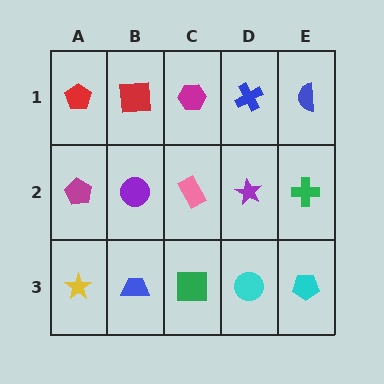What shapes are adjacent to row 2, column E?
A blue semicircle (row 1, column E), a cyan pentagon (row 3, column E), a purple star (row 2, column D).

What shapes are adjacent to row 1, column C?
A pink rectangle (row 2, column C), a red square (row 1, column B), a blue cross (row 1, column D).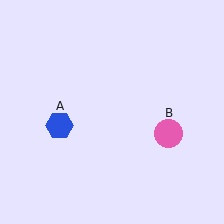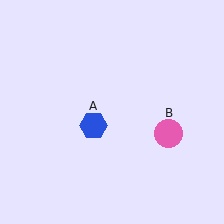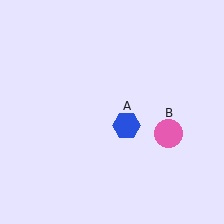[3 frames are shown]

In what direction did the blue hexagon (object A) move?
The blue hexagon (object A) moved right.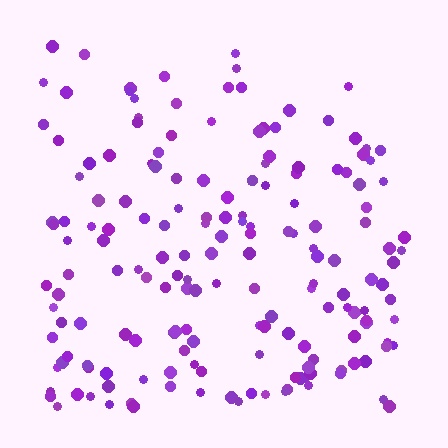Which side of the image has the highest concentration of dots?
The bottom.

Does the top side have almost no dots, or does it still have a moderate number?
Still a moderate number, just noticeably fewer than the bottom.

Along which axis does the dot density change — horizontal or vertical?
Vertical.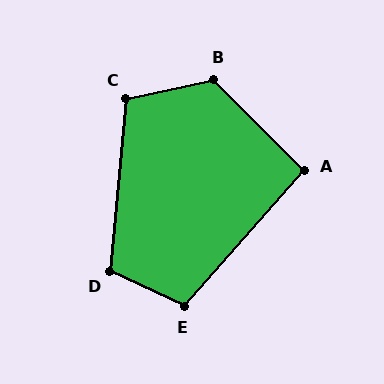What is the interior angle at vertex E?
Approximately 107 degrees (obtuse).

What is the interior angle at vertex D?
Approximately 110 degrees (obtuse).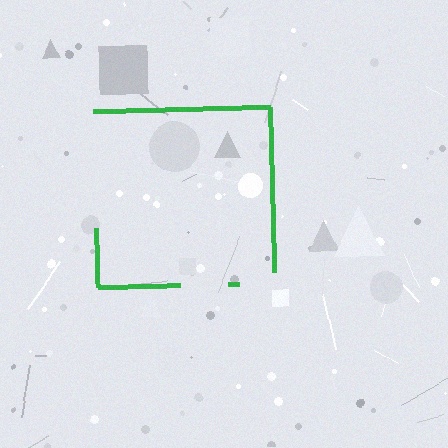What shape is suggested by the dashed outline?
The dashed outline suggests a square.